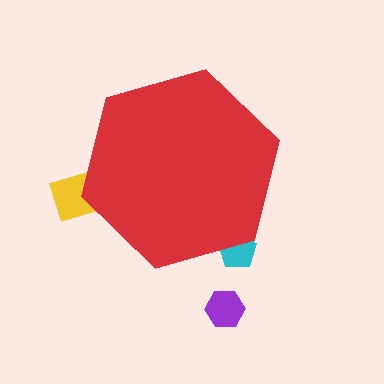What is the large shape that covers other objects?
A red hexagon.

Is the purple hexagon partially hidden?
No, the purple hexagon is fully visible.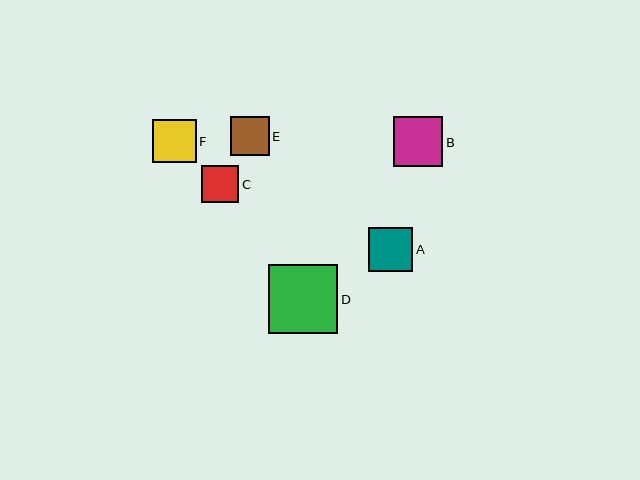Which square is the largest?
Square D is the largest with a size of approximately 69 pixels.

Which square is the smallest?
Square C is the smallest with a size of approximately 37 pixels.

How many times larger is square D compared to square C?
Square D is approximately 1.9 times the size of square C.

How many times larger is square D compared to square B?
Square D is approximately 1.4 times the size of square B.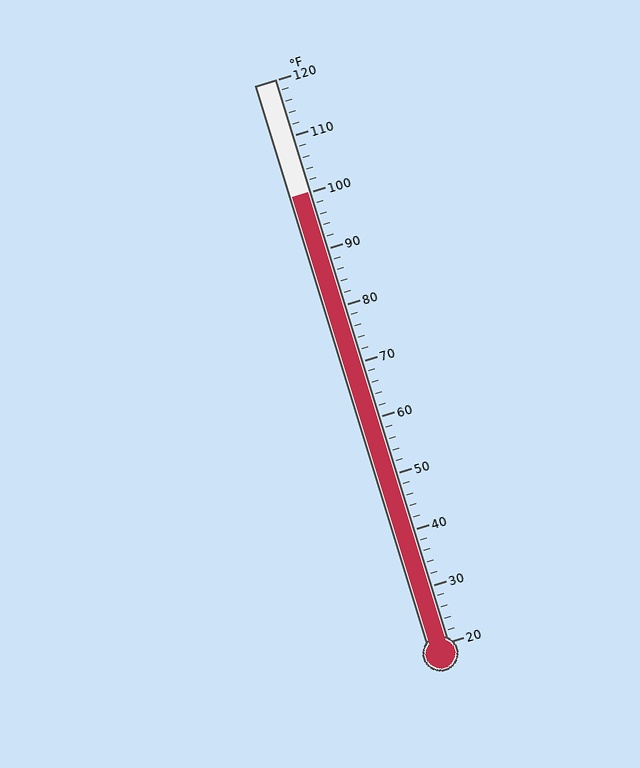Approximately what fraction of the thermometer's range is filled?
The thermometer is filled to approximately 80% of its range.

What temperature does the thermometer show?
The thermometer shows approximately 100°F.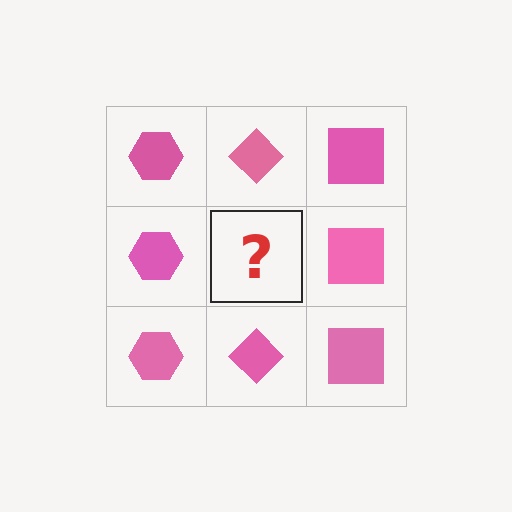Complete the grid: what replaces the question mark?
The question mark should be replaced with a pink diamond.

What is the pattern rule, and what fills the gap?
The rule is that each column has a consistent shape. The gap should be filled with a pink diamond.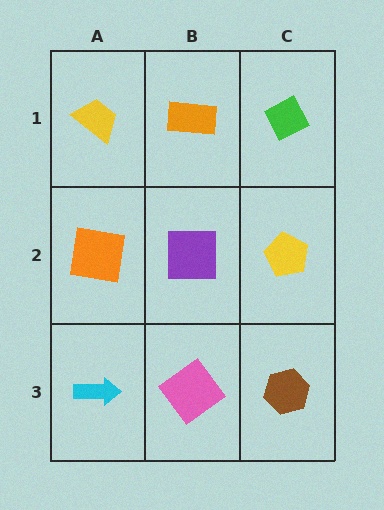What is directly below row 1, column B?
A purple square.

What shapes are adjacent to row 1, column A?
An orange square (row 2, column A), an orange rectangle (row 1, column B).